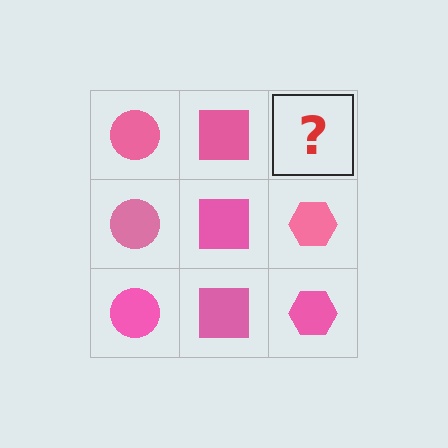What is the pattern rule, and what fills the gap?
The rule is that each column has a consistent shape. The gap should be filled with a pink hexagon.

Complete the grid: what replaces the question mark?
The question mark should be replaced with a pink hexagon.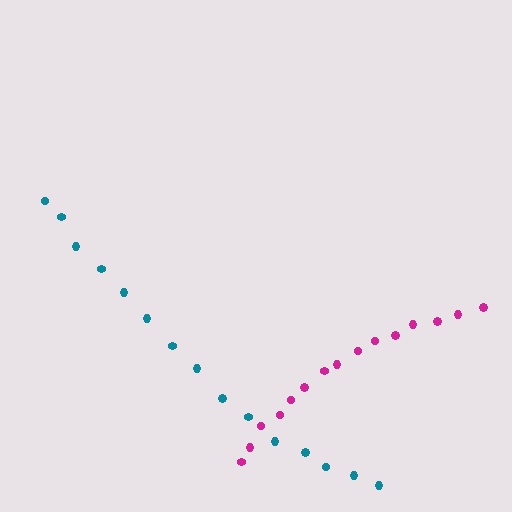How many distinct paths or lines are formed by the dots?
There are 2 distinct paths.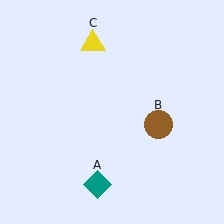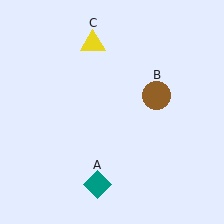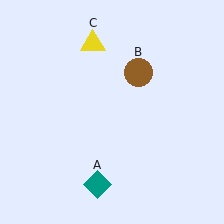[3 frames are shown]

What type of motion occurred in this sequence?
The brown circle (object B) rotated counterclockwise around the center of the scene.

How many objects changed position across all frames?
1 object changed position: brown circle (object B).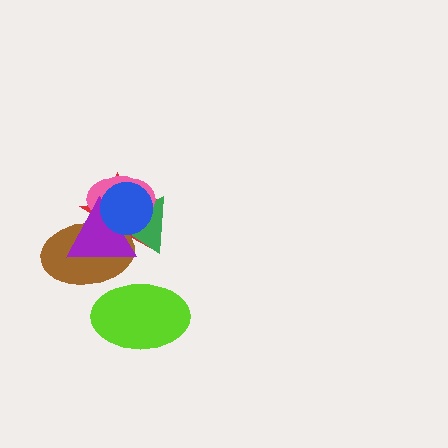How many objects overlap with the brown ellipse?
6 objects overlap with the brown ellipse.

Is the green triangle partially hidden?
Yes, it is partially covered by another shape.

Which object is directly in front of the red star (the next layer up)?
The green triangle is directly in front of the red star.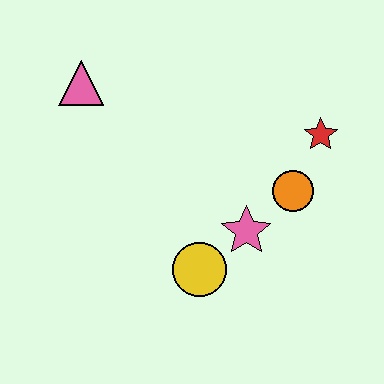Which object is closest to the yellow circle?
The pink star is closest to the yellow circle.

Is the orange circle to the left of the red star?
Yes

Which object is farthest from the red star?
The pink triangle is farthest from the red star.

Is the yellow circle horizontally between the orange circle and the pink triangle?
Yes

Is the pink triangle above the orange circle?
Yes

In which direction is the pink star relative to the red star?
The pink star is below the red star.